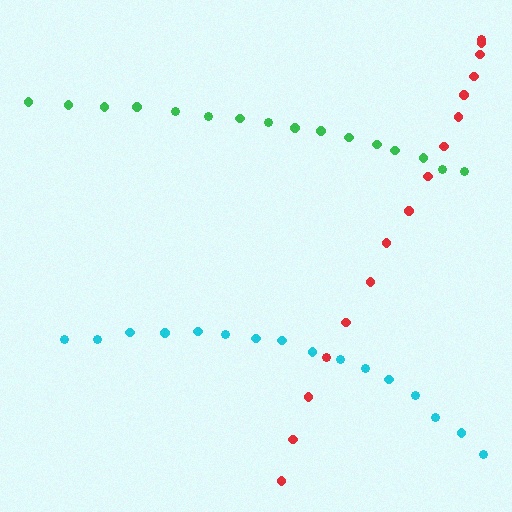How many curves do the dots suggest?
There are 3 distinct paths.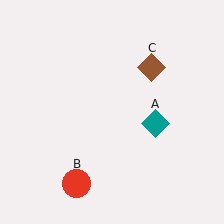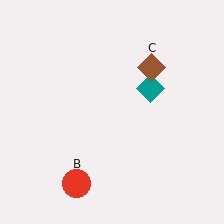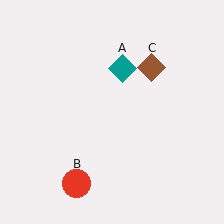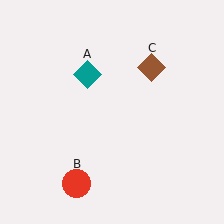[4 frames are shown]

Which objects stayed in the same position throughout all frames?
Red circle (object B) and brown diamond (object C) remained stationary.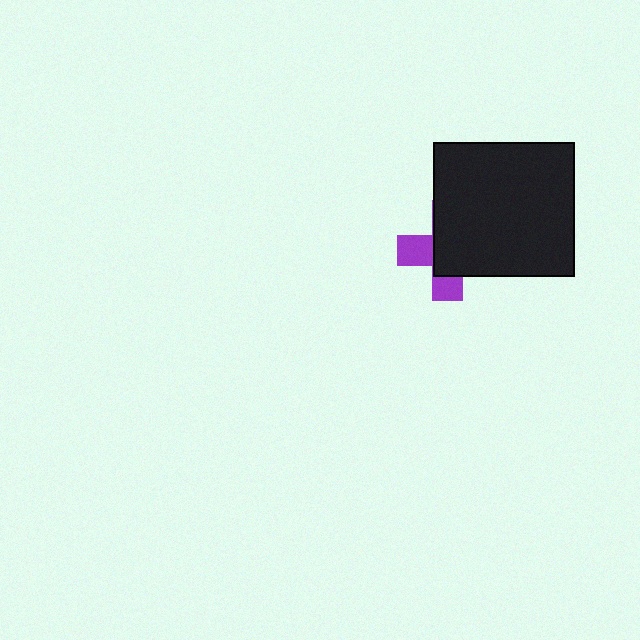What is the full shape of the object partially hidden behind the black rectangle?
The partially hidden object is a purple cross.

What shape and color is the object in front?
The object in front is a black rectangle.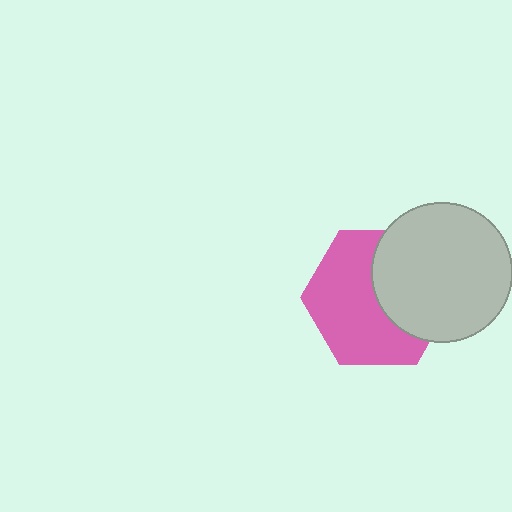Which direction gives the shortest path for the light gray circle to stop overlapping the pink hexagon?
Moving right gives the shortest separation.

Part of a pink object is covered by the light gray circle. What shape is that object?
It is a hexagon.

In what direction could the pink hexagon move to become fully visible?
The pink hexagon could move left. That would shift it out from behind the light gray circle entirely.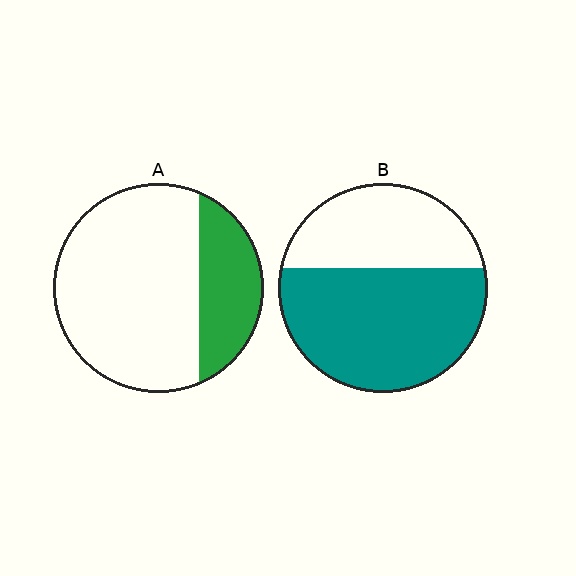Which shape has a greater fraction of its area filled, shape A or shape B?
Shape B.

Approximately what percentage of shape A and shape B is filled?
A is approximately 25% and B is approximately 60%.